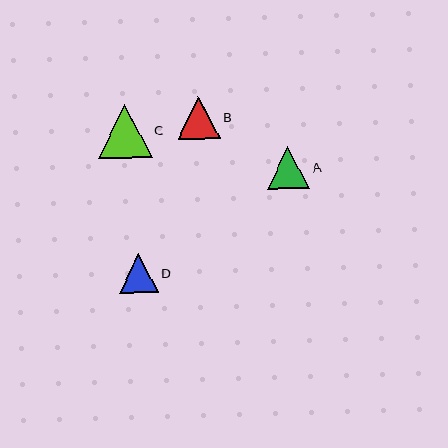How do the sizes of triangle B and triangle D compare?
Triangle B and triangle D are approximately the same size.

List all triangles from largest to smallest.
From largest to smallest: C, A, B, D.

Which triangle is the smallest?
Triangle D is the smallest with a size of approximately 39 pixels.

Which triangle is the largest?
Triangle C is the largest with a size of approximately 53 pixels.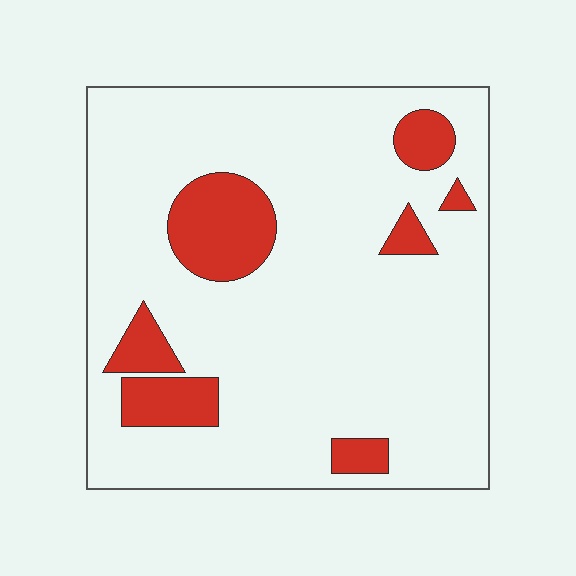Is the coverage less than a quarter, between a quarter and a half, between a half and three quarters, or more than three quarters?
Less than a quarter.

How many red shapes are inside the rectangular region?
7.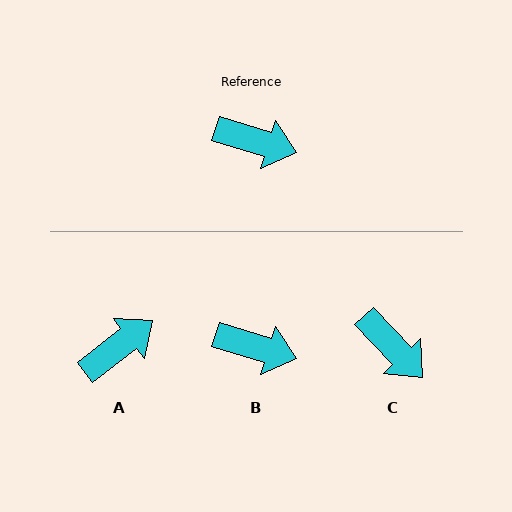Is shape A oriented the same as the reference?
No, it is off by about 55 degrees.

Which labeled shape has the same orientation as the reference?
B.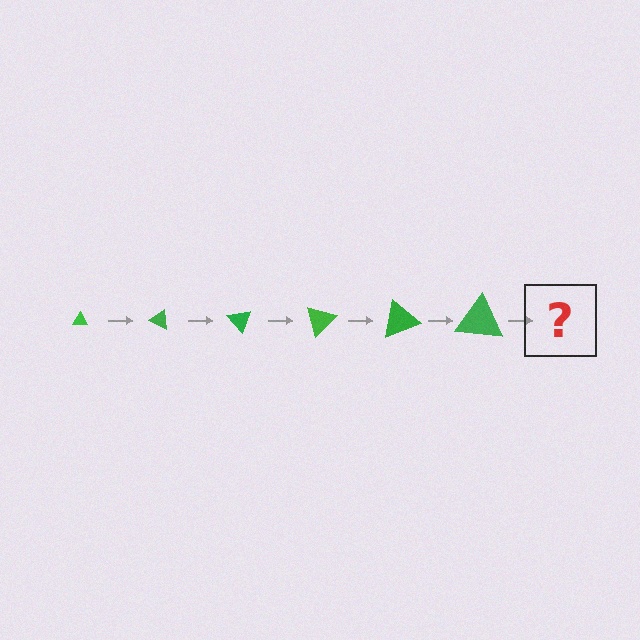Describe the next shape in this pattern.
It should be a triangle, larger than the previous one and rotated 150 degrees from the start.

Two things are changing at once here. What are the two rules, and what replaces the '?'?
The two rules are that the triangle grows larger each step and it rotates 25 degrees each step. The '?' should be a triangle, larger than the previous one and rotated 150 degrees from the start.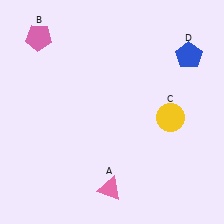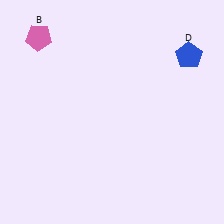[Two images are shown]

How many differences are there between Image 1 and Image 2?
There are 2 differences between the two images.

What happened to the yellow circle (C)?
The yellow circle (C) was removed in Image 2. It was in the bottom-right area of Image 1.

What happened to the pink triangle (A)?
The pink triangle (A) was removed in Image 2. It was in the bottom-left area of Image 1.